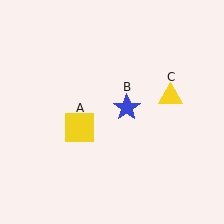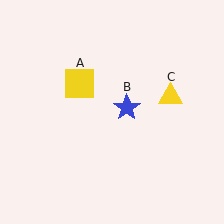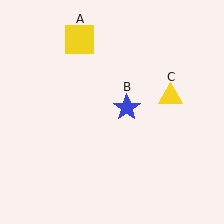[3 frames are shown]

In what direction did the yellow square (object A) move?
The yellow square (object A) moved up.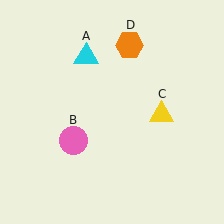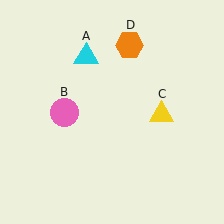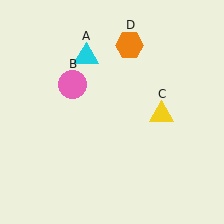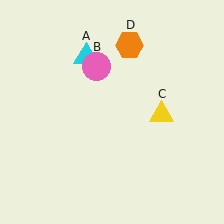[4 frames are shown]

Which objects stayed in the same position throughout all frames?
Cyan triangle (object A) and yellow triangle (object C) and orange hexagon (object D) remained stationary.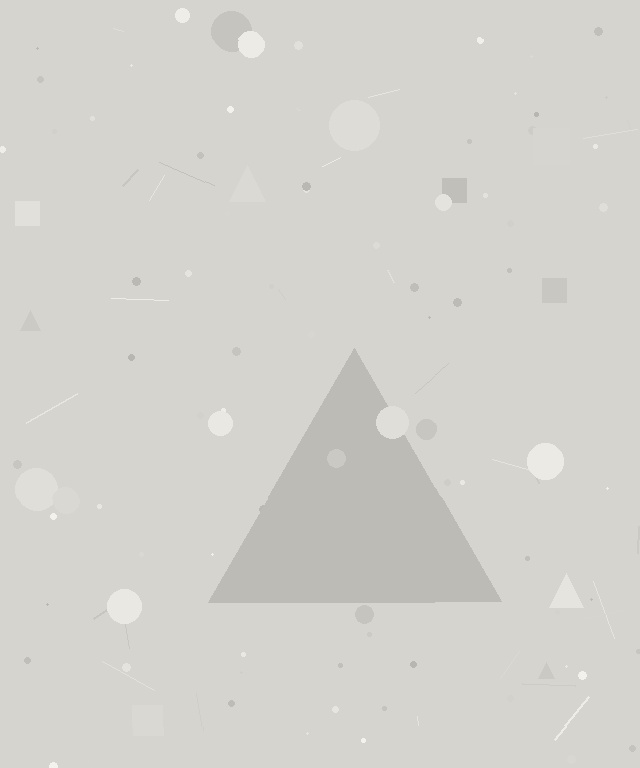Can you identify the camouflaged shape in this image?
The camouflaged shape is a triangle.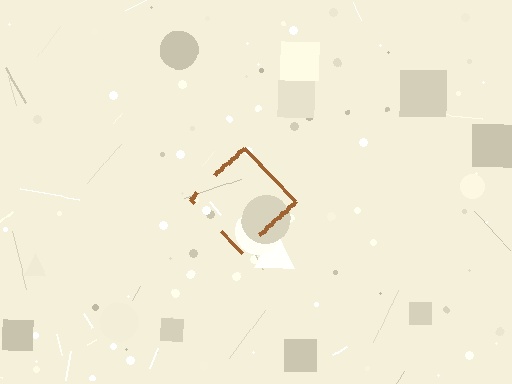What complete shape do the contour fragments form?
The contour fragments form a diamond.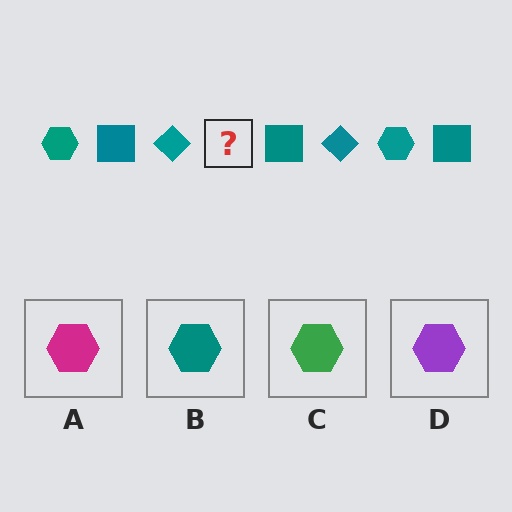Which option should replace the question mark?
Option B.